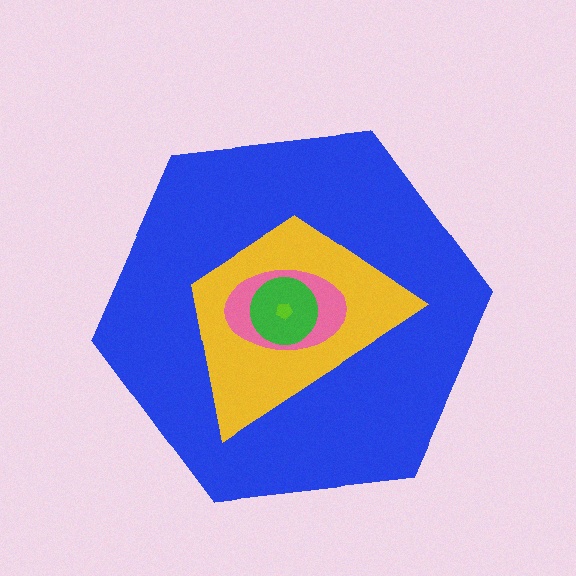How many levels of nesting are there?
5.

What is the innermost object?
The lime pentagon.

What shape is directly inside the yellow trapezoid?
The pink ellipse.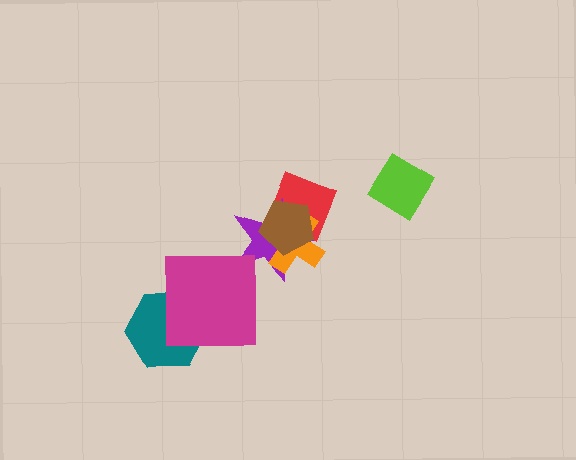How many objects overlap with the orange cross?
3 objects overlap with the orange cross.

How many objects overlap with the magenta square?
1 object overlaps with the magenta square.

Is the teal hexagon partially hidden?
Yes, it is partially covered by another shape.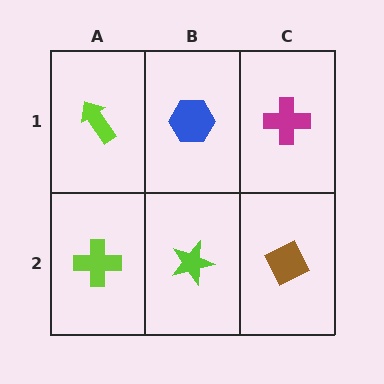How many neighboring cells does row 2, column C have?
2.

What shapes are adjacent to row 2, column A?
A lime arrow (row 1, column A), a lime star (row 2, column B).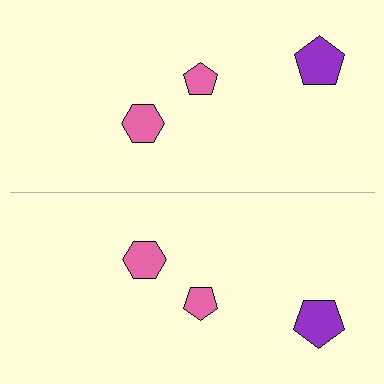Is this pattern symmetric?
Yes, this pattern has bilateral (reflection) symmetry.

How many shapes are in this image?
There are 6 shapes in this image.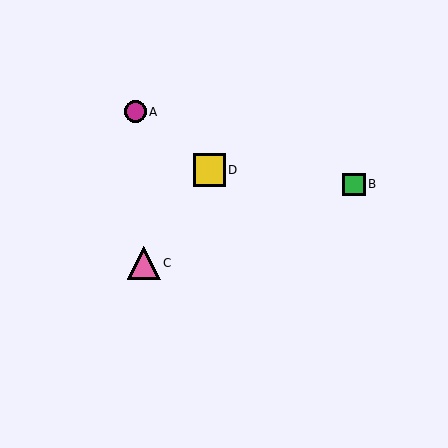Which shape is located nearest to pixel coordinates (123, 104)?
The magenta circle (labeled A) at (135, 112) is nearest to that location.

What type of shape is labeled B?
Shape B is a green square.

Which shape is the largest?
The pink triangle (labeled C) is the largest.